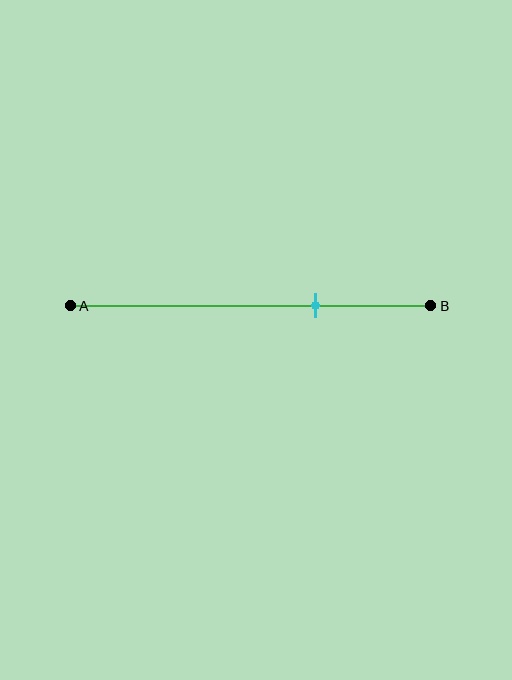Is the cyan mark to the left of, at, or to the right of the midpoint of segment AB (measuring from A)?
The cyan mark is to the right of the midpoint of segment AB.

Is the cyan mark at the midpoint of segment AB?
No, the mark is at about 70% from A, not at the 50% midpoint.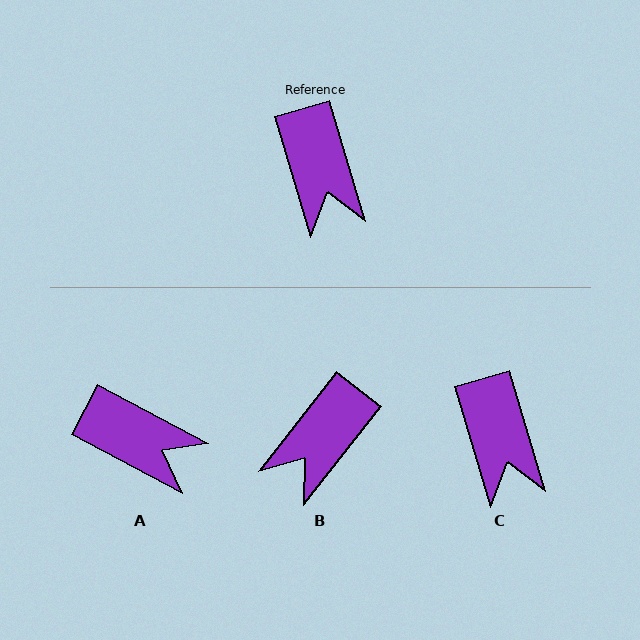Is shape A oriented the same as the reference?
No, it is off by about 45 degrees.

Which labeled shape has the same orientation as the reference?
C.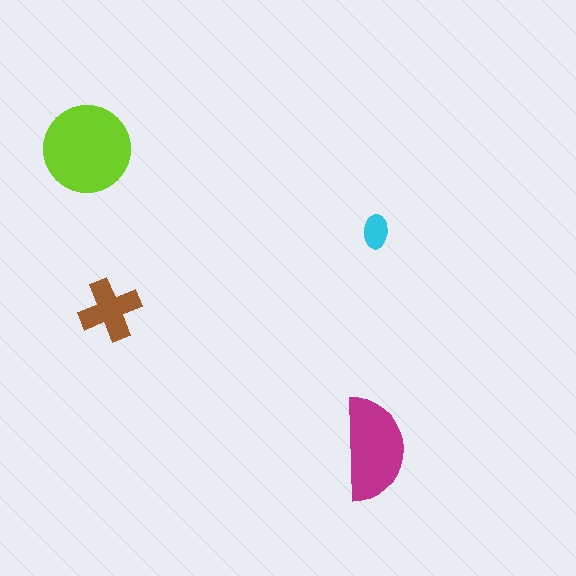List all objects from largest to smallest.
The lime circle, the magenta semicircle, the brown cross, the cyan ellipse.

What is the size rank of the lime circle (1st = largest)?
1st.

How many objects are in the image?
There are 4 objects in the image.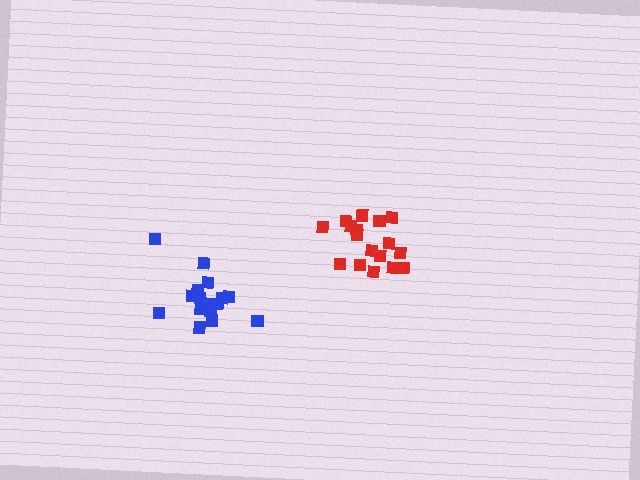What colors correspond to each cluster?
The clusters are colored: blue, red.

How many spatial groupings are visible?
There are 2 spatial groupings.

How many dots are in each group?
Group 1: 17 dots, Group 2: 18 dots (35 total).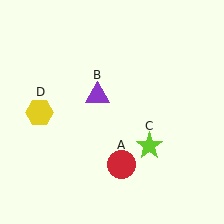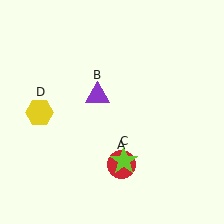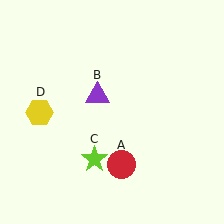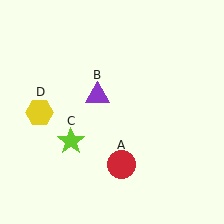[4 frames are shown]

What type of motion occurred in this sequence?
The lime star (object C) rotated clockwise around the center of the scene.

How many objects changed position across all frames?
1 object changed position: lime star (object C).